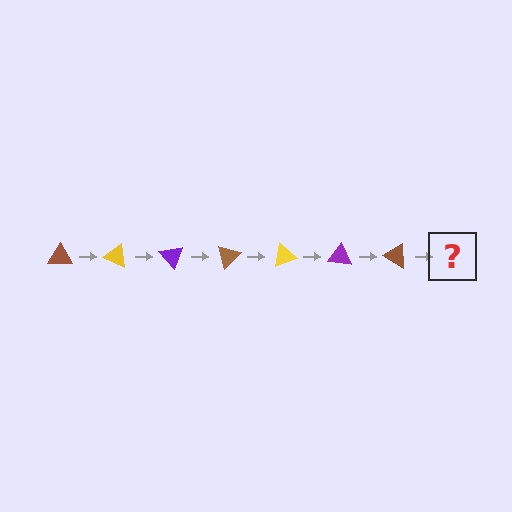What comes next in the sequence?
The next element should be a yellow triangle, rotated 175 degrees from the start.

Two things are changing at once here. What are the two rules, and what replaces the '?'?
The two rules are that it rotates 25 degrees each step and the color cycles through brown, yellow, and purple. The '?' should be a yellow triangle, rotated 175 degrees from the start.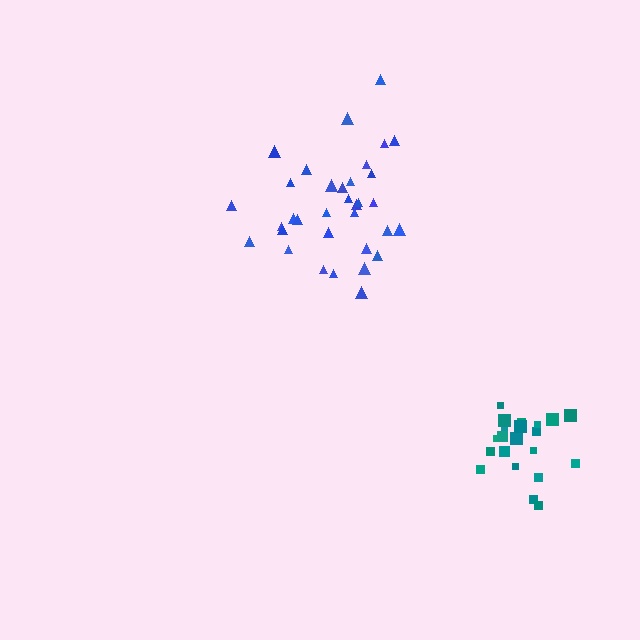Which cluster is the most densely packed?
Teal.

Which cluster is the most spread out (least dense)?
Blue.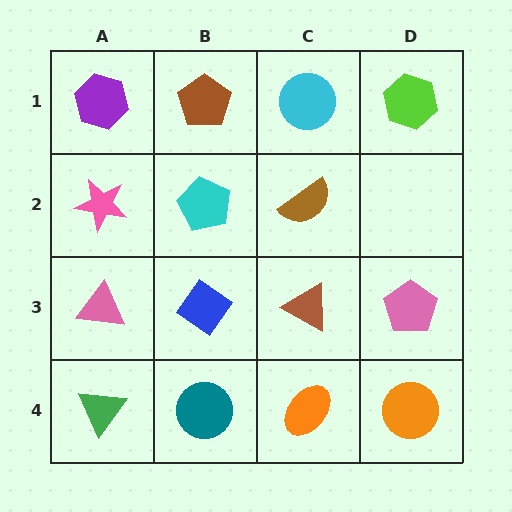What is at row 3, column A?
A pink triangle.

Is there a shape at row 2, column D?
No, that cell is empty.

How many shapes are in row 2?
3 shapes.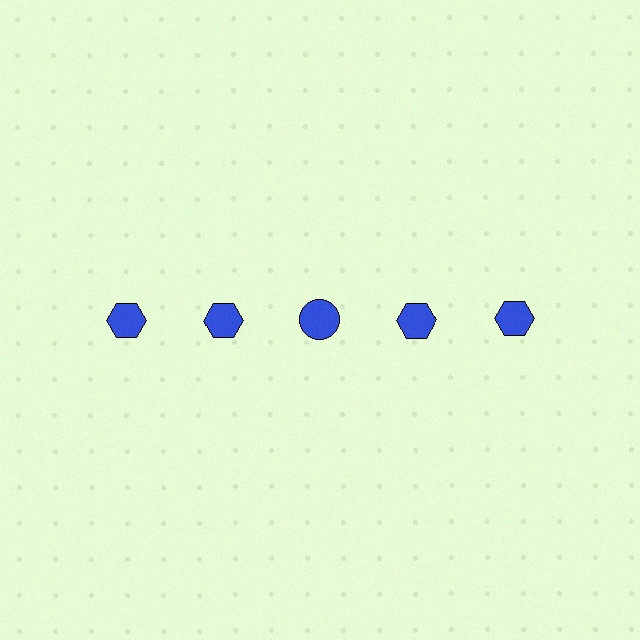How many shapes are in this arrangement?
There are 5 shapes arranged in a grid pattern.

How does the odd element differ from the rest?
It has a different shape: circle instead of hexagon.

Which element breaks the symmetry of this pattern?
The blue circle in the top row, center column breaks the symmetry. All other shapes are blue hexagons.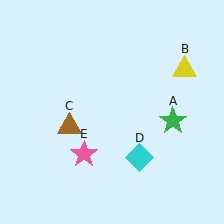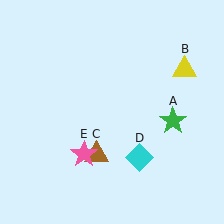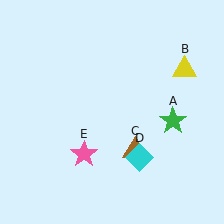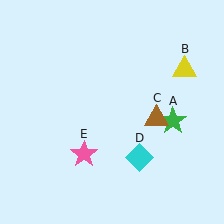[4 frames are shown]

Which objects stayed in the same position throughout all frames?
Green star (object A) and yellow triangle (object B) and cyan diamond (object D) and pink star (object E) remained stationary.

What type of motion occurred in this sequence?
The brown triangle (object C) rotated counterclockwise around the center of the scene.